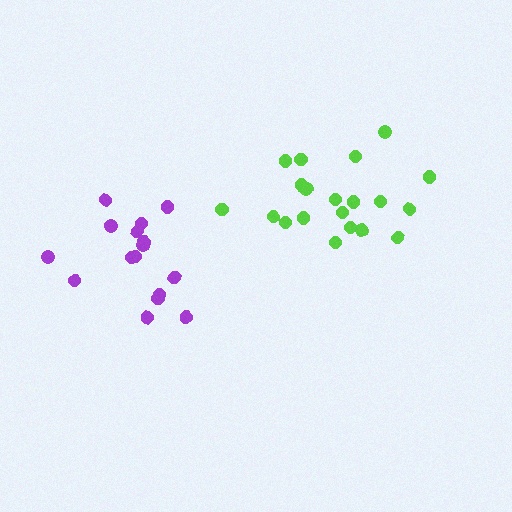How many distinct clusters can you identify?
There are 2 distinct clusters.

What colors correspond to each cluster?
The clusters are colored: lime, purple.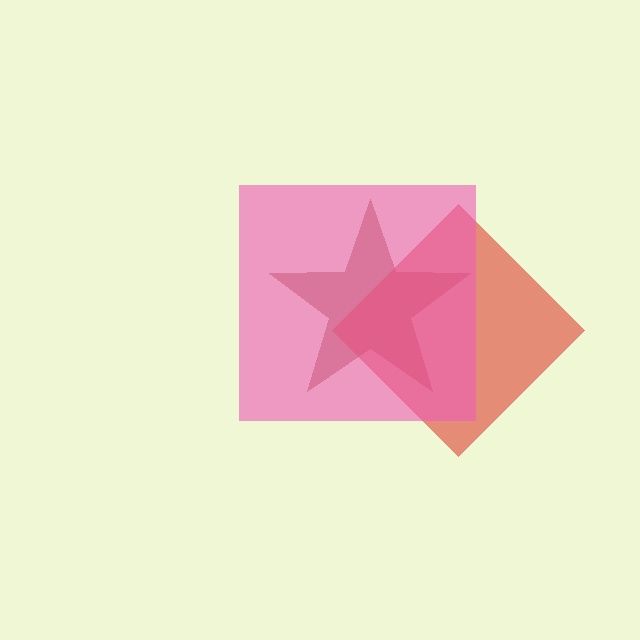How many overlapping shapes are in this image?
There are 3 overlapping shapes in the image.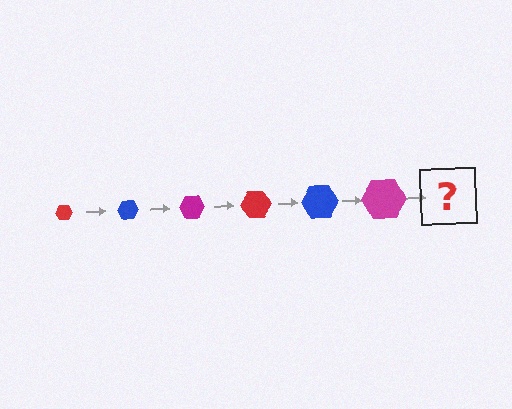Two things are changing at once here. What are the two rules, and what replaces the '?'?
The two rules are that the hexagon grows larger each step and the color cycles through red, blue, and magenta. The '?' should be a red hexagon, larger than the previous one.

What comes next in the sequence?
The next element should be a red hexagon, larger than the previous one.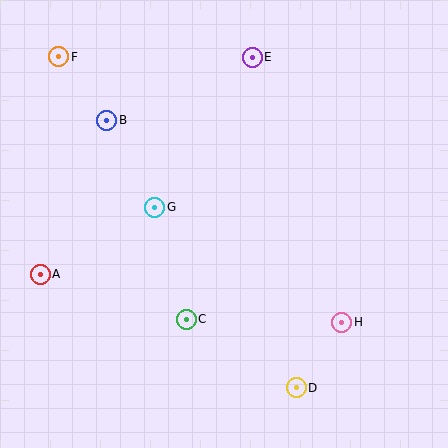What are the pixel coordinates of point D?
Point D is at (296, 388).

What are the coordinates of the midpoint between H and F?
The midpoint between H and F is at (200, 189).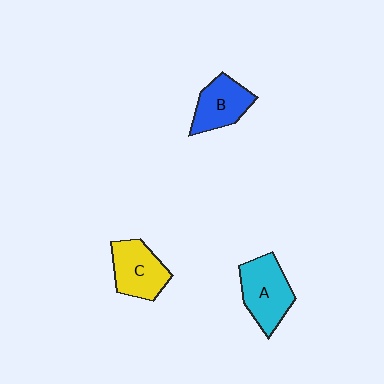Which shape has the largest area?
Shape A (cyan).